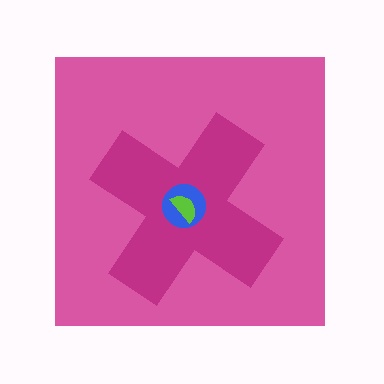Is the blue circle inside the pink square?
Yes.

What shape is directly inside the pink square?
The magenta cross.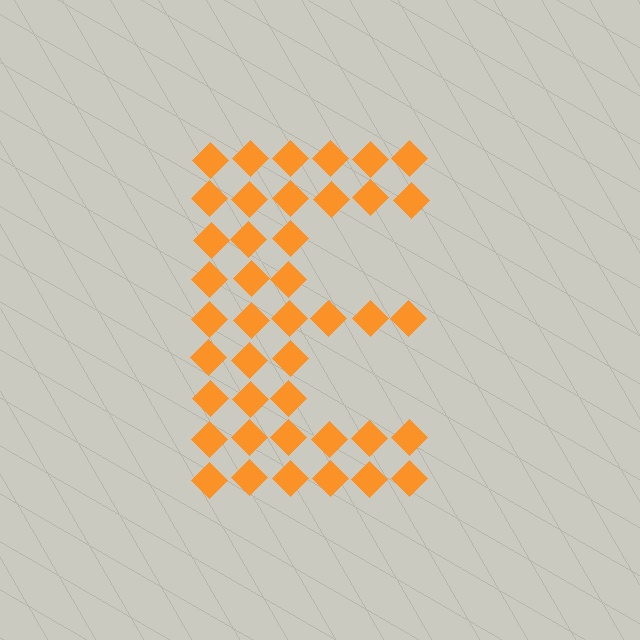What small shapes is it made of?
It is made of small diamonds.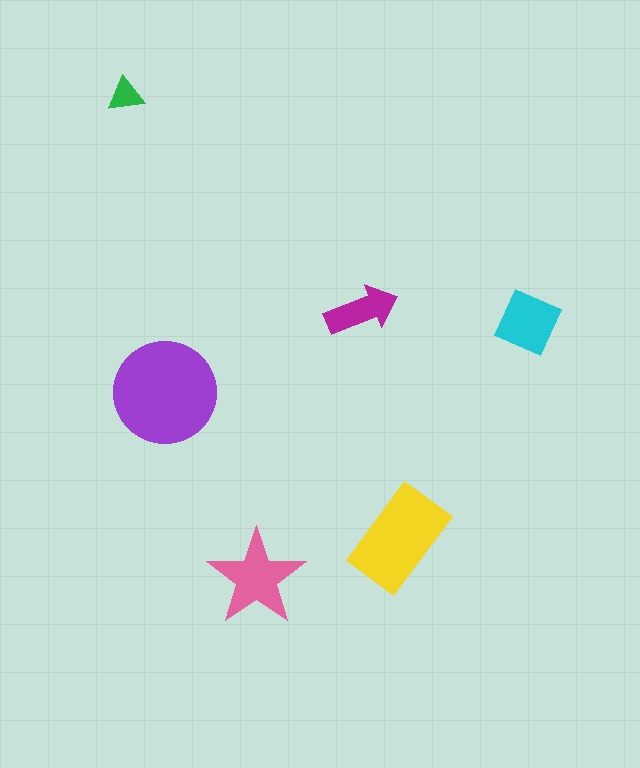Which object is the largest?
The purple circle.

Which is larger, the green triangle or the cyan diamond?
The cyan diamond.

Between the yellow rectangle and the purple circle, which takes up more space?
The purple circle.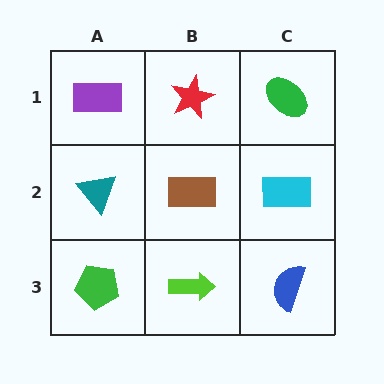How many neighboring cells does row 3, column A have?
2.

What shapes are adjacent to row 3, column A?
A teal triangle (row 2, column A), a lime arrow (row 3, column B).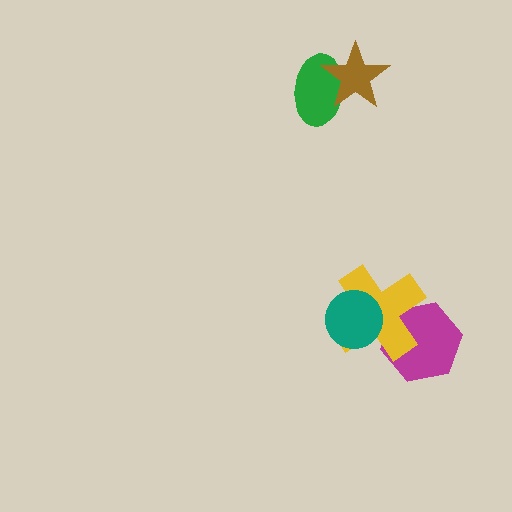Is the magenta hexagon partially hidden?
Yes, it is partially covered by another shape.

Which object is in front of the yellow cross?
The teal circle is in front of the yellow cross.